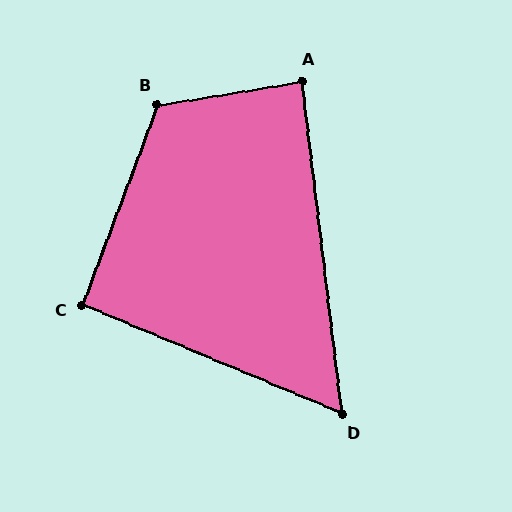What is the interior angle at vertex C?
Approximately 92 degrees (approximately right).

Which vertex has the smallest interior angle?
D, at approximately 60 degrees.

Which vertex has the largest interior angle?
B, at approximately 120 degrees.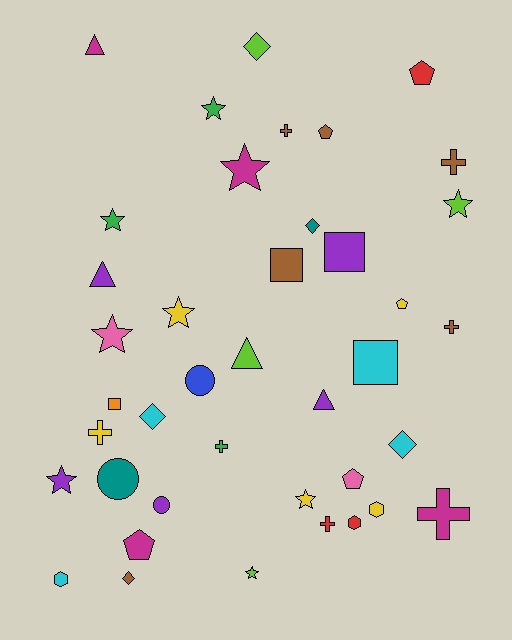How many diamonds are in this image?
There are 5 diamonds.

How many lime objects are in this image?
There are 4 lime objects.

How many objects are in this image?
There are 40 objects.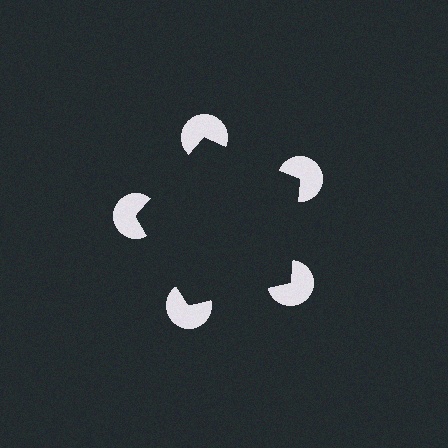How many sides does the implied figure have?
5 sides.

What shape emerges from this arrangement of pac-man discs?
An illusory pentagon — its edges are inferred from the aligned wedge cuts in the pac-man discs, not physically drawn.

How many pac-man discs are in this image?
There are 5 — one at each vertex of the illusory pentagon.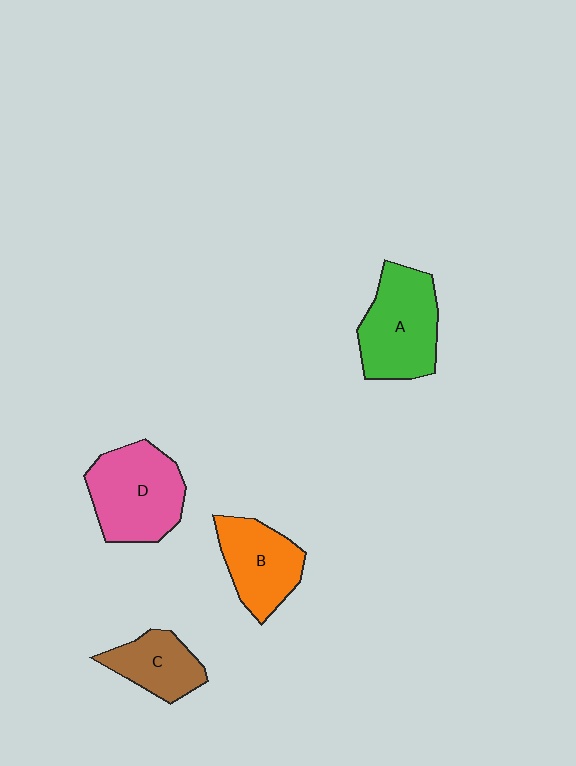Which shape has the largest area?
Shape D (pink).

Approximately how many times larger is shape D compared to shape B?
Approximately 1.3 times.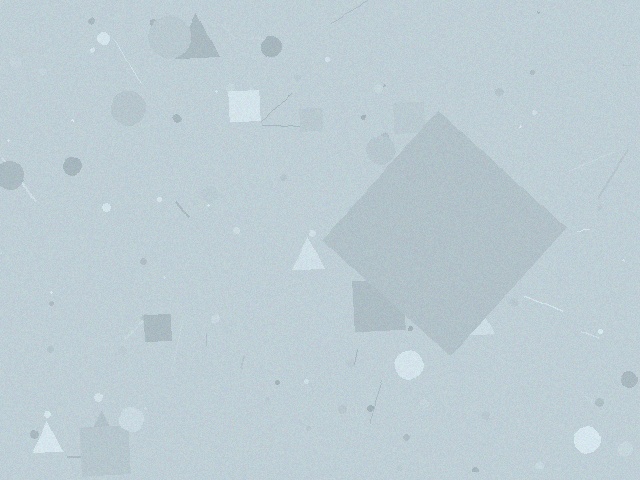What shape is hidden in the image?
A diamond is hidden in the image.